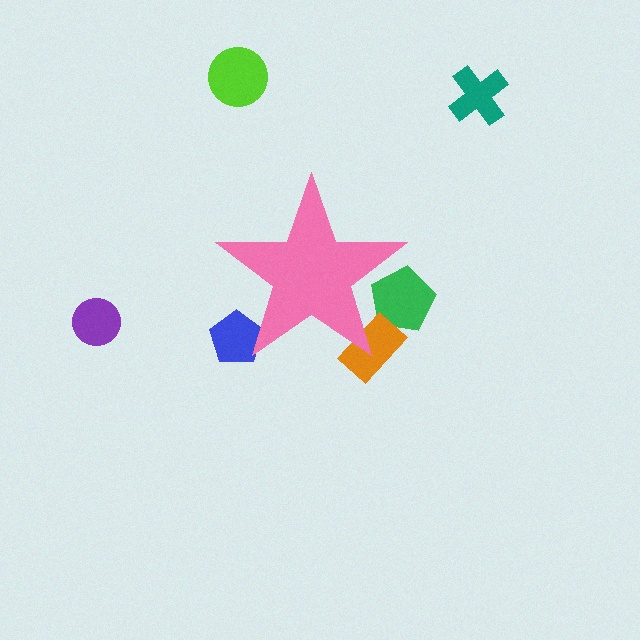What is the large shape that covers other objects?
A pink star.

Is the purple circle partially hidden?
No, the purple circle is fully visible.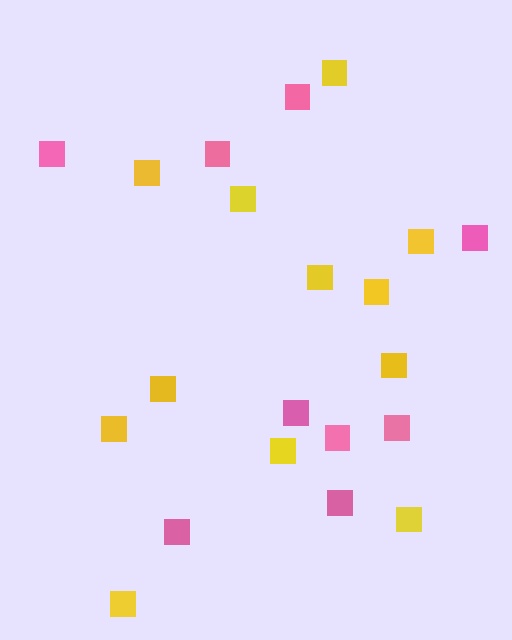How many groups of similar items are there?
There are 2 groups: one group of pink squares (9) and one group of yellow squares (12).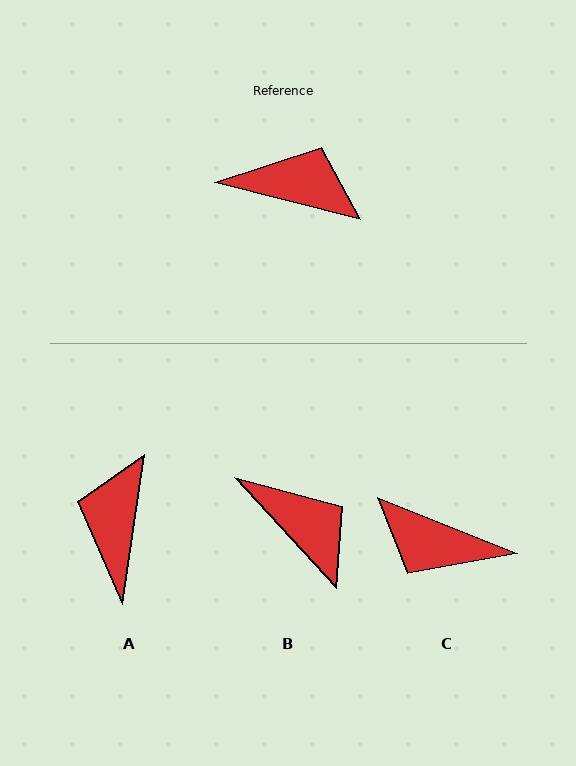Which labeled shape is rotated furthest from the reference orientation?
C, about 173 degrees away.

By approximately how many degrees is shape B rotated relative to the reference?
Approximately 33 degrees clockwise.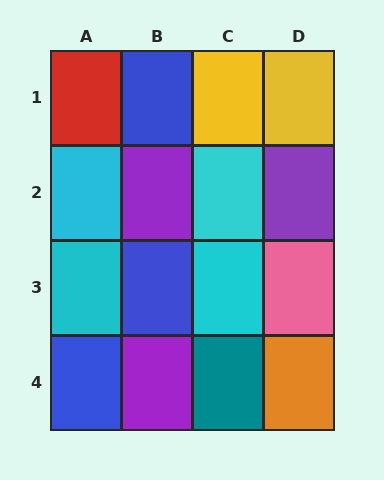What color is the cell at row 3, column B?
Blue.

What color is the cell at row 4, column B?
Purple.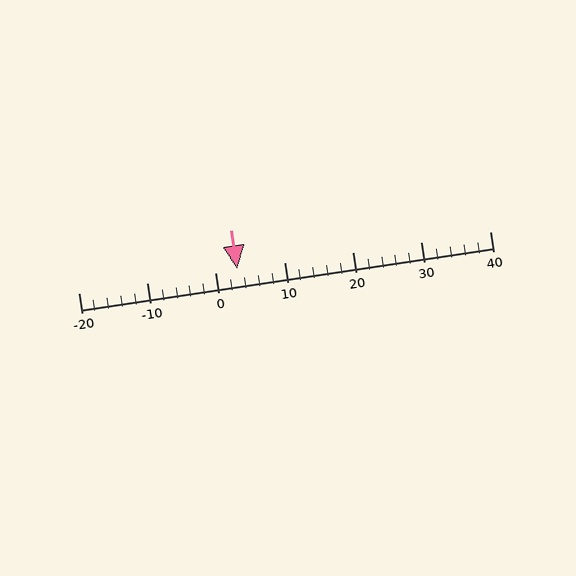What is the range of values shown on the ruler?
The ruler shows values from -20 to 40.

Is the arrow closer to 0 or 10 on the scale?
The arrow is closer to 0.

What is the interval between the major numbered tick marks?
The major tick marks are spaced 10 units apart.